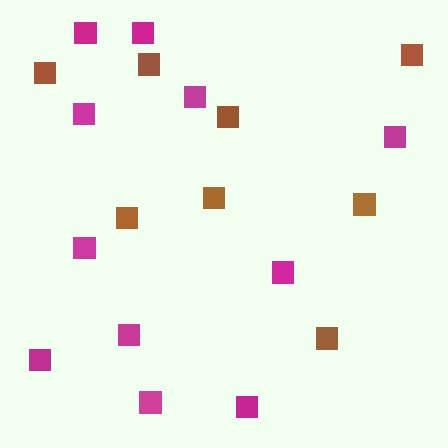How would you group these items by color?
There are 2 groups: one group of brown squares (8) and one group of magenta squares (11).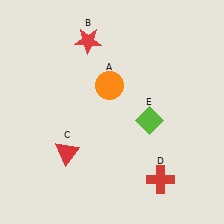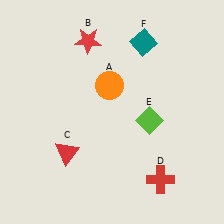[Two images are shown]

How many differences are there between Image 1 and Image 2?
There is 1 difference between the two images.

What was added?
A teal diamond (F) was added in Image 2.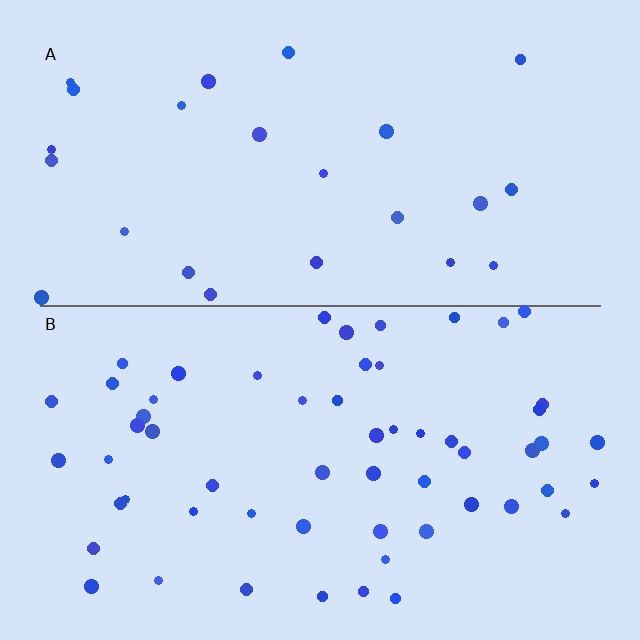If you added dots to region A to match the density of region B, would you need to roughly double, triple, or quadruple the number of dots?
Approximately double.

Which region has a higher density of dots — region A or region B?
B (the bottom).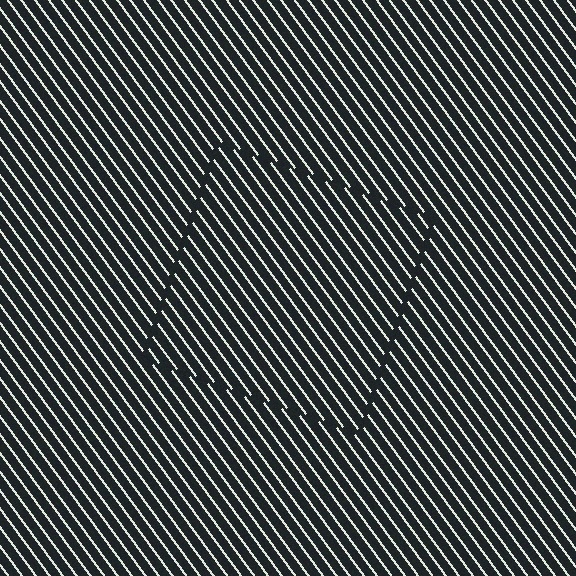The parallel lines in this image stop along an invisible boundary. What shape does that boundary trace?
An illusory square. The interior of the shape contains the same grating, shifted by half a period — the contour is defined by the phase discontinuity where line-ends from the inner and outer gratings abut.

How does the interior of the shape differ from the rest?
The interior of the shape contains the same grating, shifted by half a period — the contour is defined by the phase discontinuity where line-ends from the inner and outer gratings abut.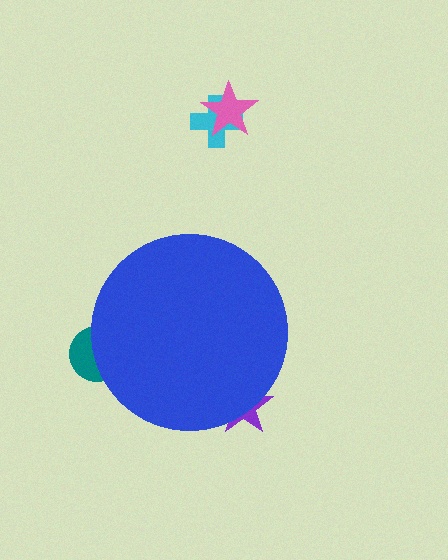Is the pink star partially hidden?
No, the pink star is fully visible.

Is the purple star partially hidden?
Yes, the purple star is partially hidden behind the blue circle.